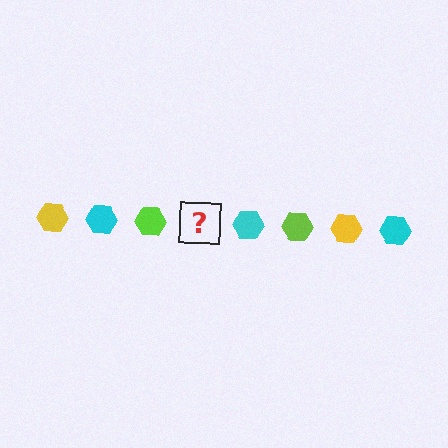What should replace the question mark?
The question mark should be replaced with a yellow hexagon.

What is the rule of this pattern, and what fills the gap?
The rule is that the pattern cycles through yellow, cyan, lime hexagons. The gap should be filled with a yellow hexagon.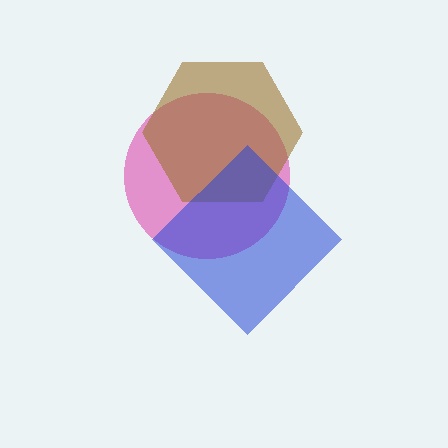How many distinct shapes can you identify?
There are 3 distinct shapes: a pink circle, a brown hexagon, a blue diamond.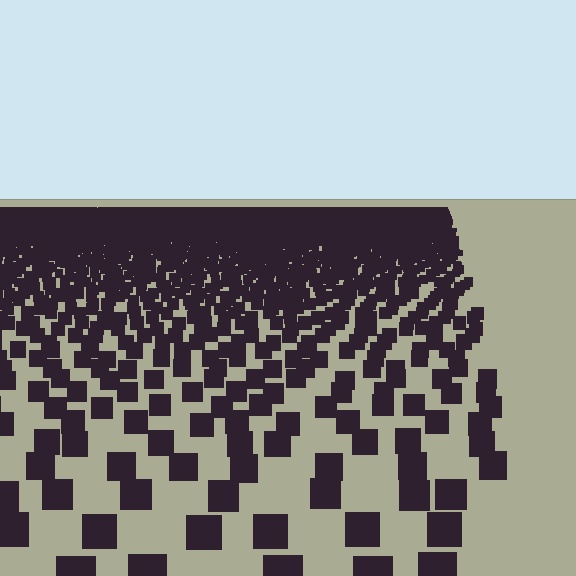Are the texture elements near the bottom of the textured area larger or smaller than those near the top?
Larger. Near the bottom, elements are closer to the viewer and appear at a bigger on-screen size.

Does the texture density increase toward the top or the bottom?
Density increases toward the top.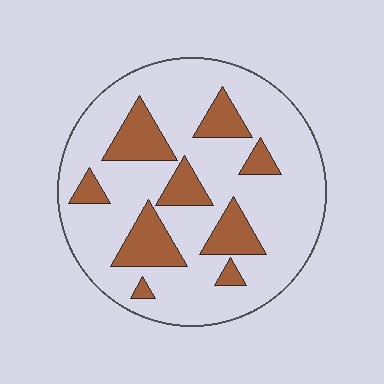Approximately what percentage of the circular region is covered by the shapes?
Approximately 25%.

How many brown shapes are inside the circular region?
9.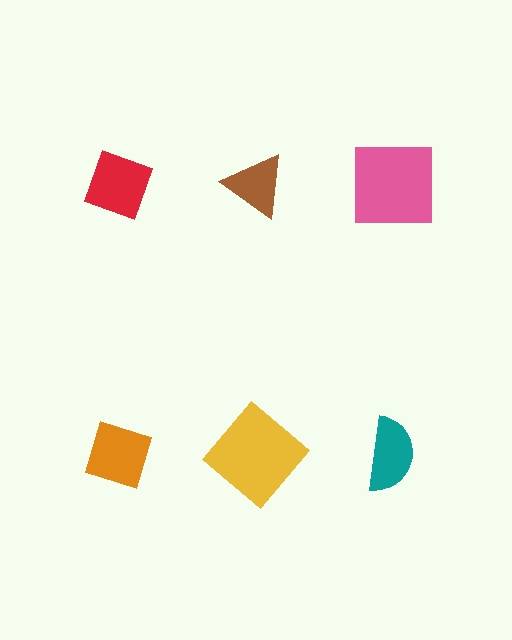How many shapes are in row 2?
3 shapes.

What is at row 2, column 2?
A yellow diamond.